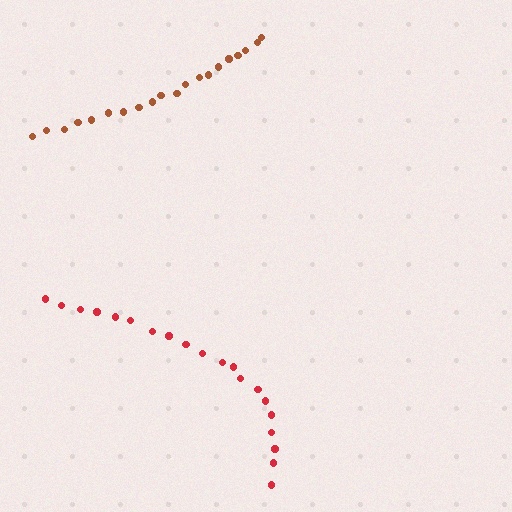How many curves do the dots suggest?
There are 2 distinct paths.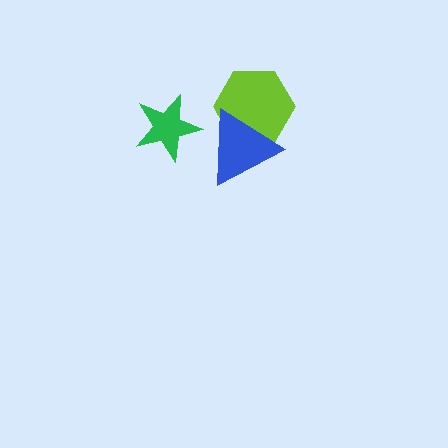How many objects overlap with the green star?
0 objects overlap with the green star.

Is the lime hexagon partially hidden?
Yes, it is partially covered by another shape.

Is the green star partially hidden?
No, no other shape covers it.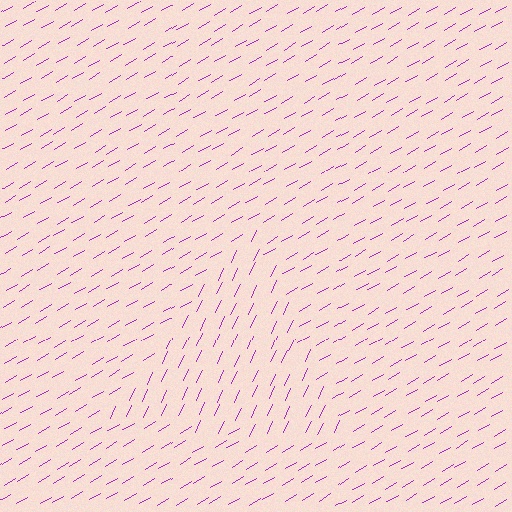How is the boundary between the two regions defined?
The boundary is defined purely by a change in line orientation (approximately 35 degrees difference). All lines are the same color and thickness.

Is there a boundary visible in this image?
Yes, there is a texture boundary formed by a change in line orientation.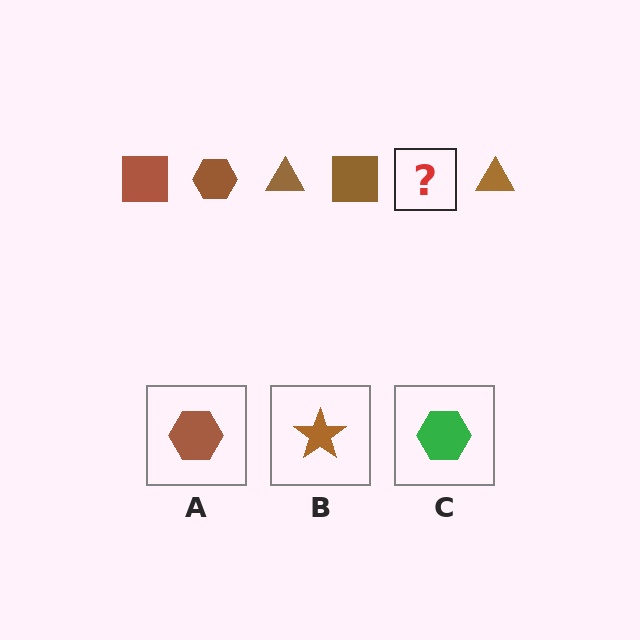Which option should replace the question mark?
Option A.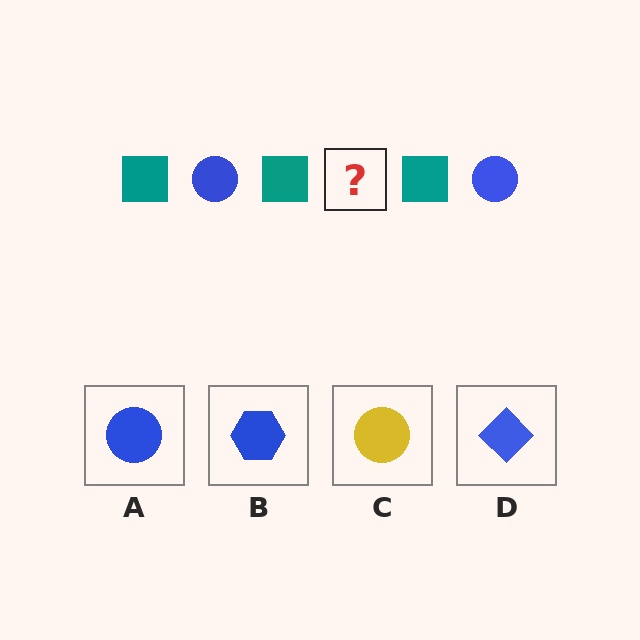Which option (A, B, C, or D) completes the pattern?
A.